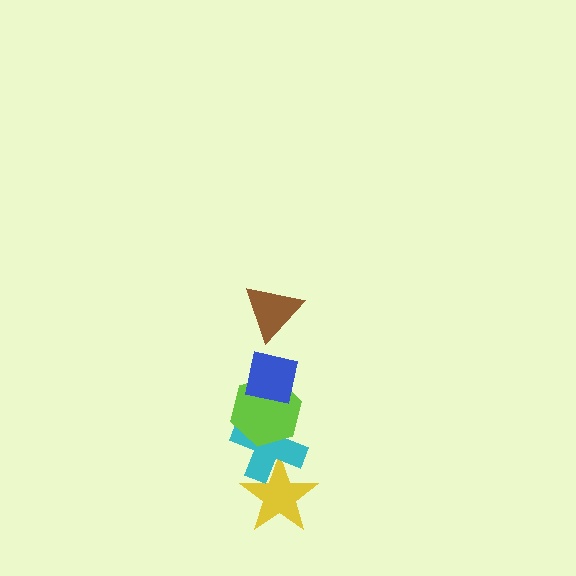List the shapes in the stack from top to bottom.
From top to bottom: the brown triangle, the blue square, the lime hexagon, the cyan cross, the yellow star.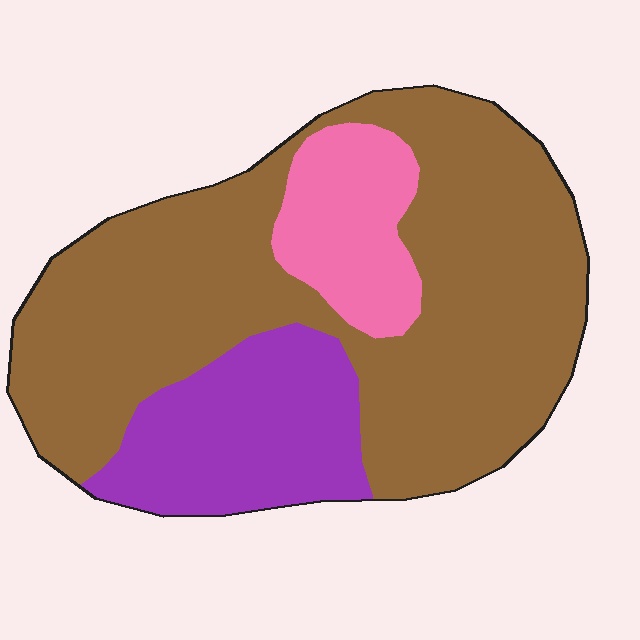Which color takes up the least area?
Pink, at roughly 15%.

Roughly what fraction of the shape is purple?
Purple takes up about one fifth (1/5) of the shape.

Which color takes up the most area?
Brown, at roughly 65%.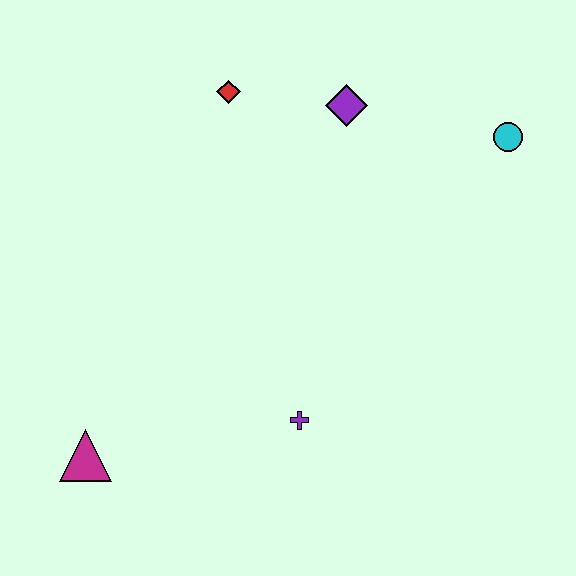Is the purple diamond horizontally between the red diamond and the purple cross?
No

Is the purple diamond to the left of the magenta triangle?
No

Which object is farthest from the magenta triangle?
The cyan circle is farthest from the magenta triangle.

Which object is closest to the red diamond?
The purple diamond is closest to the red diamond.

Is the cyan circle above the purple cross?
Yes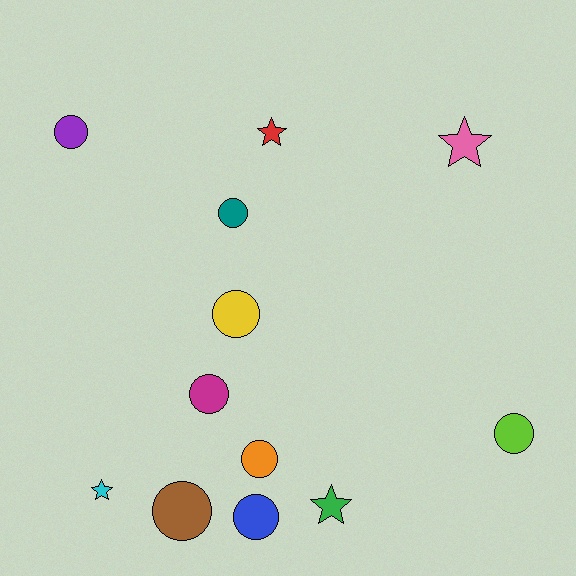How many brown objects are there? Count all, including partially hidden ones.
There is 1 brown object.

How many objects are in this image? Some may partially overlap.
There are 12 objects.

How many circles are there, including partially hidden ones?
There are 8 circles.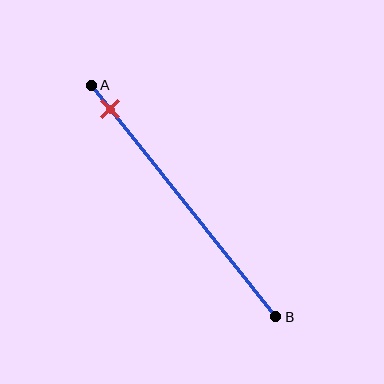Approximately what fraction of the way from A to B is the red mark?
The red mark is approximately 10% of the way from A to B.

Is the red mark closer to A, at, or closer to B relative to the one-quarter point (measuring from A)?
The red mark is closer to point A than the one-quarter point of segment AB.